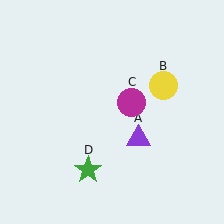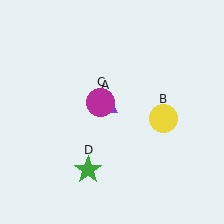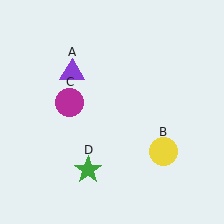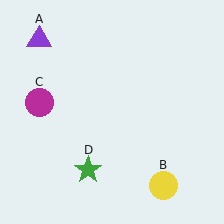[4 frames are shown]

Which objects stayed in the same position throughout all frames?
Green star (object D) remained stationary.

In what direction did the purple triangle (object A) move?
The purple triangle (object A) moved up and to the left.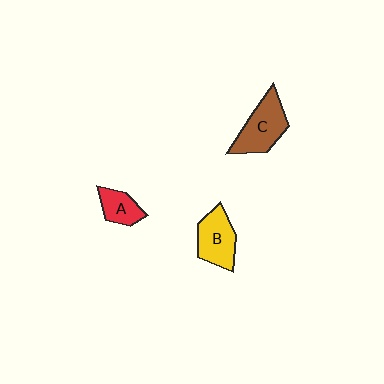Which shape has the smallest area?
Shape A (red).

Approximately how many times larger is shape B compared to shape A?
Approximately 1.5 times.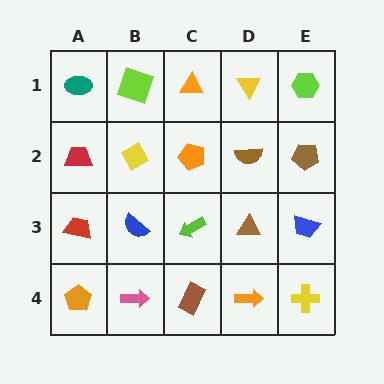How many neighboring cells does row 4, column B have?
3.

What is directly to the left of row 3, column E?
A brown triangle.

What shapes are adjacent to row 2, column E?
A lime hexagon (row 1, column E), a blue trapezoid (row 3, column E), a brown semicircle (row 2, column D).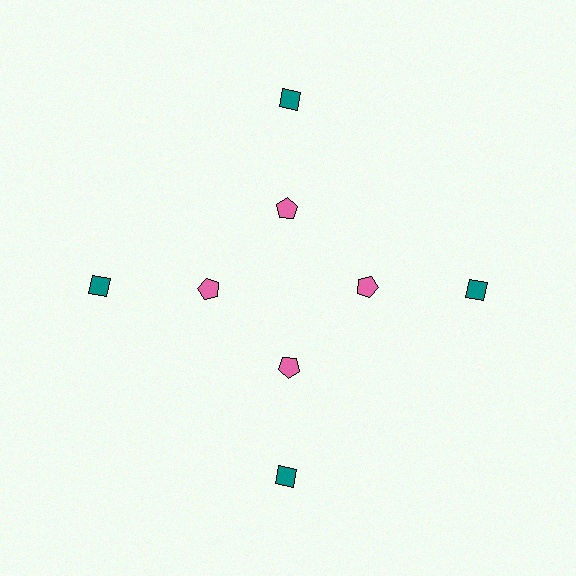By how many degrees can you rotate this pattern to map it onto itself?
The pattern maps onto itself every 90 degrees of rotation.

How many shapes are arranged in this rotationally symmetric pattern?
There are 8 shapes, arranged in 4 groups of 2.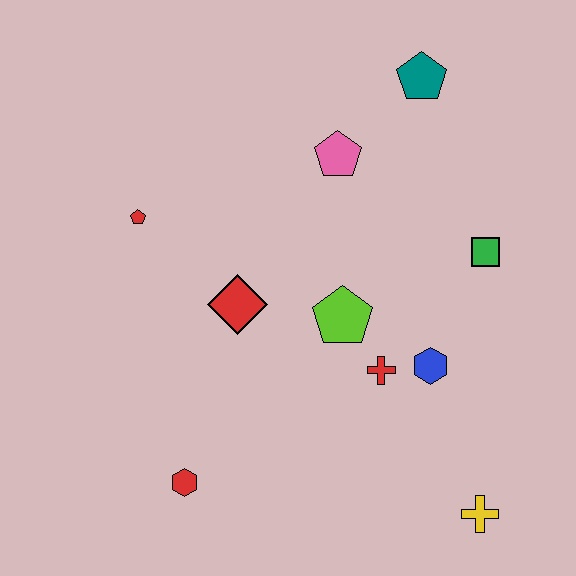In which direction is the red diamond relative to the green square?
The red diamond is to the left of the green square.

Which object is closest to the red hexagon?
The red diamond is closest to the red hexagon.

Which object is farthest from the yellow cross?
The red pentagon is farthest from the yellow cross.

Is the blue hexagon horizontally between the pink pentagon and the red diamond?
No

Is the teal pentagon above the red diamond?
Yes